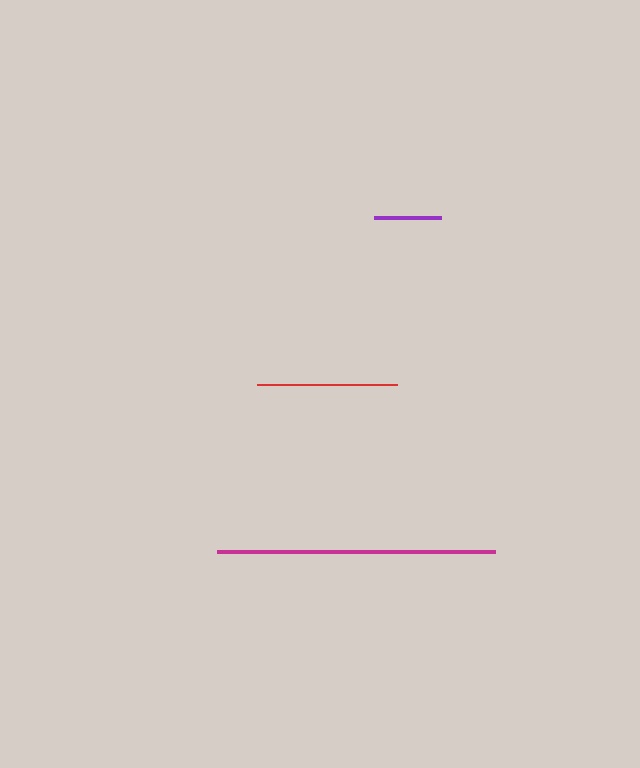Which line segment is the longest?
The magenta line is the longest at approximately 278 pixels.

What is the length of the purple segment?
The purple segment is approximately 67 pixels long.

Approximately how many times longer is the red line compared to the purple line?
The red line is approximately 2.1 times the length of the purple line.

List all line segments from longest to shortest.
From longest to shortest: magenta, red, purple.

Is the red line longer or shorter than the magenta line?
The magenta line is longer than the red line.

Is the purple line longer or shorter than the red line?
The red line is longer than the purple line.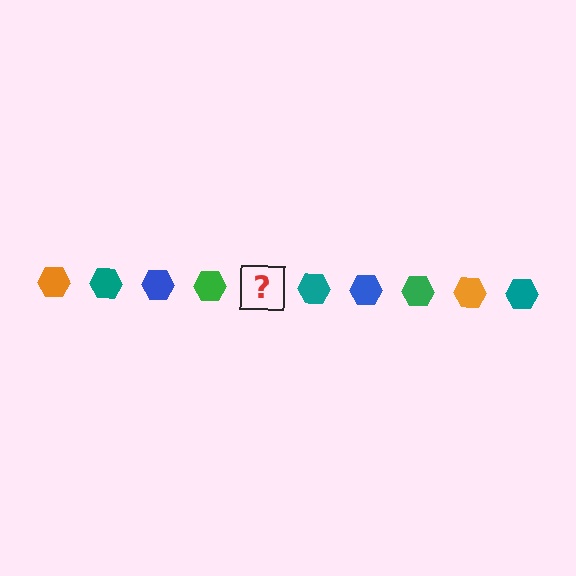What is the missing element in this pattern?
The missing element is an orange hexagon.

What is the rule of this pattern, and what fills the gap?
The rule is that the pattern cycles through orange, teal, blue, green hexagons. The gap should be filled with an orange hexagon.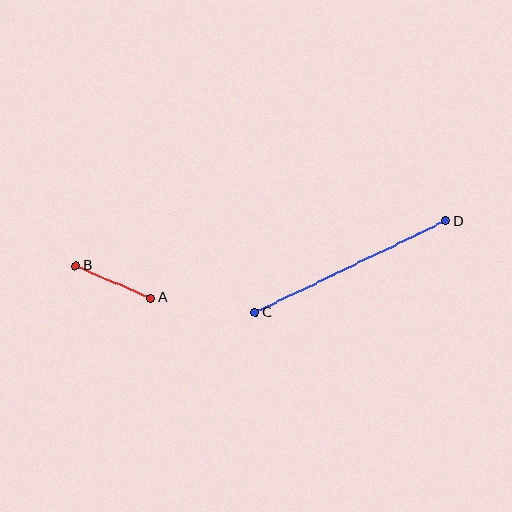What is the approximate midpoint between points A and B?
The midpoint is at approximately (114, 282) pixels.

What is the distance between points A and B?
The distance is approximately 82 pixels.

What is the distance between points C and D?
The distance is approximately 212 pixels.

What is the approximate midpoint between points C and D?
The midpoint is at approximately (351, 267) pixels.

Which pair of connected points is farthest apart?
Points C and D are farthest apart.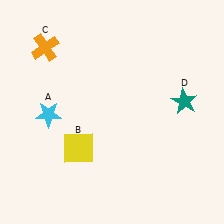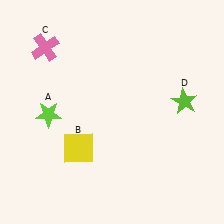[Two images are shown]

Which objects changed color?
A changed from cyan to lime. C changed from orange to pink. D changed from teal to lime.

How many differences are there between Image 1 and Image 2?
There are 3 differences between the two images.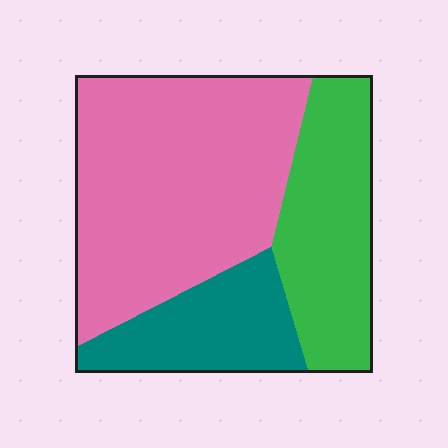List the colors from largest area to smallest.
From largest to smallest: pink, green, teal.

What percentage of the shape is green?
Green takes up about one quarter (1/4) of the shape.